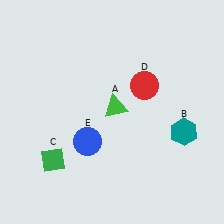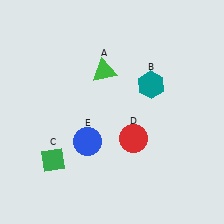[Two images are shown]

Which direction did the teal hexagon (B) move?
The teal hexagon (B) moved up.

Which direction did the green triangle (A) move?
The green triangle (A) moved up.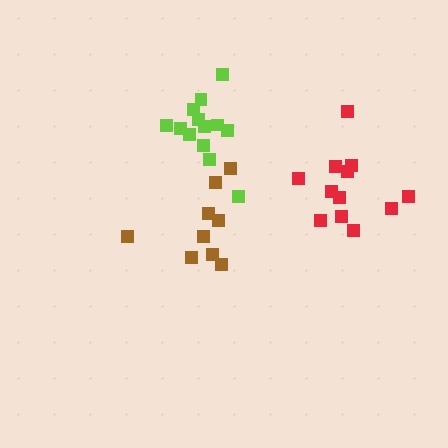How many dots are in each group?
Group 1: 12 dots, Group 2: 9 dots, Group 3: 13 dots (34 total).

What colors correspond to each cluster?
The clusters are colored: red, brown, lime.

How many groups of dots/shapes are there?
There are 3 groups.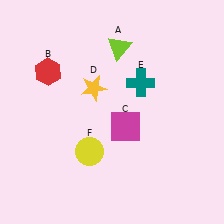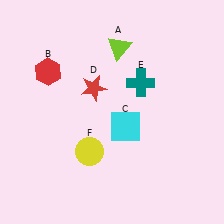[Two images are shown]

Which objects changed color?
C changed from magenta to cyan. D changed from yellow to red.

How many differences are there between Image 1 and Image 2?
There are 2 differences between the two images.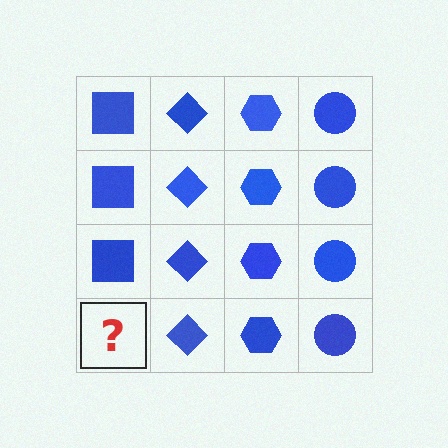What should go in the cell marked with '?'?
The missing cell should contain a blue square.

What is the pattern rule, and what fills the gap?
The rule is that each column has a consistent shape. The gap should be filled with a blue square.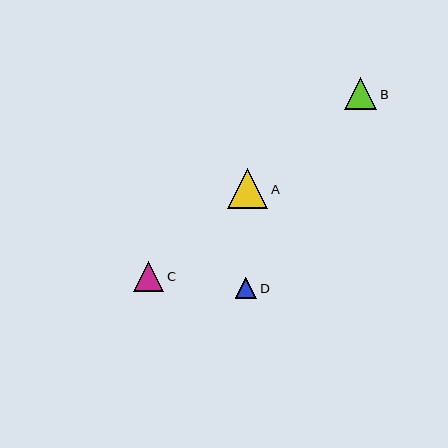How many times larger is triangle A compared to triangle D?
Triangle A is approximately 1.9 times the size of triangle D.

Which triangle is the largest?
Triangle A is the largest with a size of approximately 40 pixels.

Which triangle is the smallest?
Triangle D is the smallest with a size of approximately 21 pixels.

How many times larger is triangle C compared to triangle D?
Triangle C is approximately 1.4 times the size of triangle D.